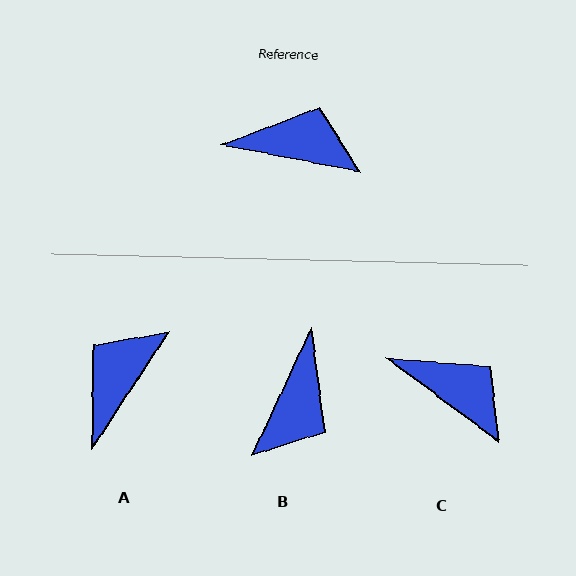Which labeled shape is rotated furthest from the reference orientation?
B, about 104 degrees away.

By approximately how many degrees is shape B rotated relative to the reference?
Approximately 104 degrees clockwise.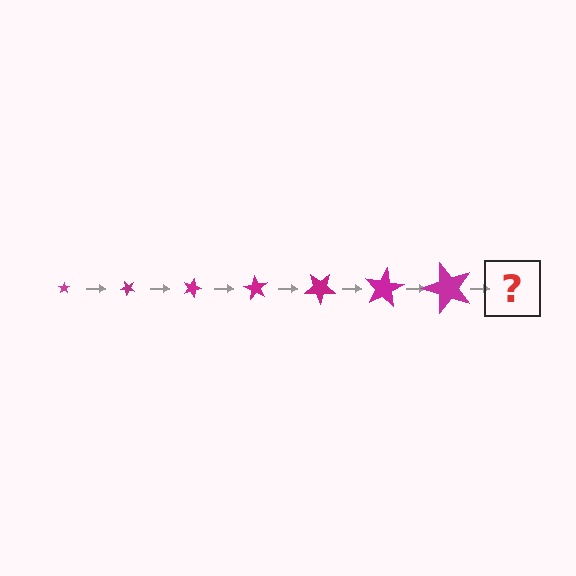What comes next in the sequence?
The next element should be a star, larger than the previous one and rotated 315 degrees from the start.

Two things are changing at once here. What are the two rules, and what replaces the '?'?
The two rules are that the star grows larger each step and it rotates 45 degrees each step. The '?' should be a star, larger than the previous one and rotated 315 degrees from the start.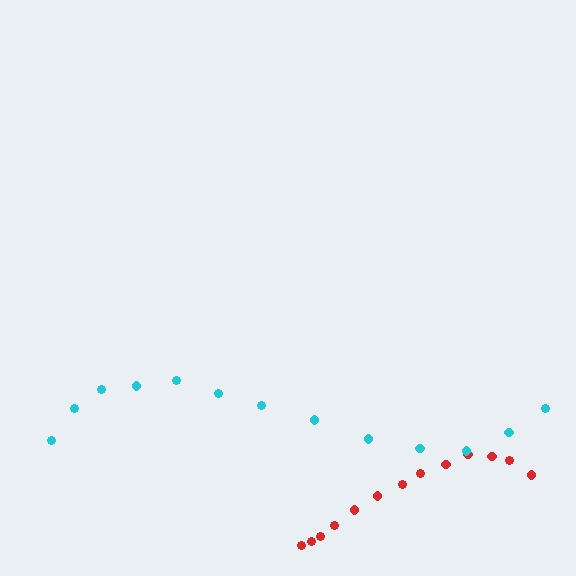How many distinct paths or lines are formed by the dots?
There are 2 distinct paths.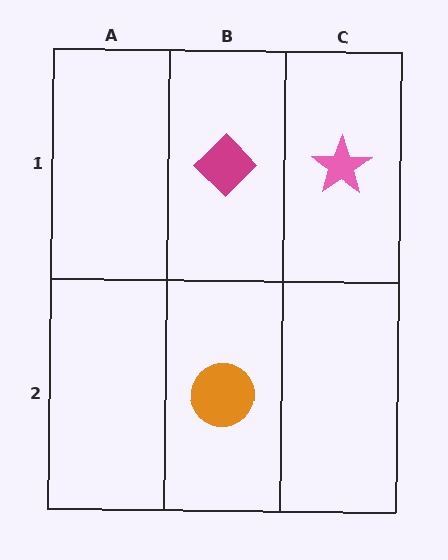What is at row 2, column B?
An orange circle.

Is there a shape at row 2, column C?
No, that cell is empty.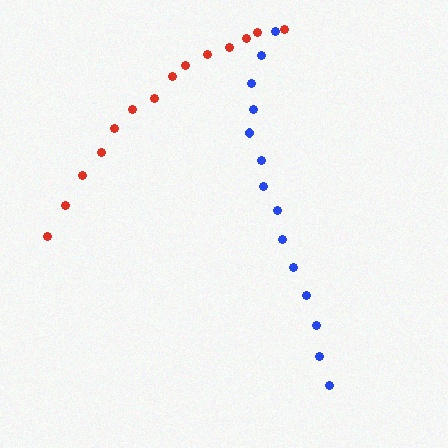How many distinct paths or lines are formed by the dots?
There are 2 distinct paths.